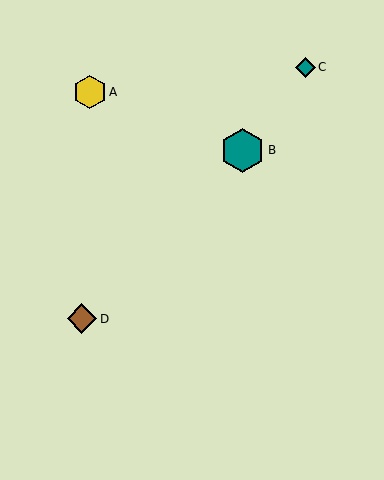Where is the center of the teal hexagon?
The center of the teal hexagon is at (243, 150).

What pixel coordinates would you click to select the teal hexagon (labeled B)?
Click at (243, 150) to select the teal hexagon B.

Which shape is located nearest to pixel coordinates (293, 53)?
The teal diamond (labeled C) at (305, 67) is nearest to that location.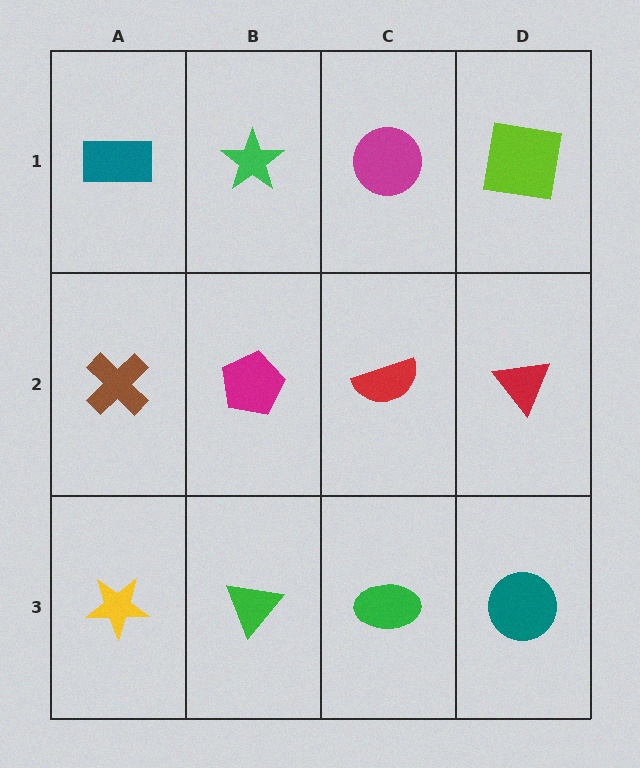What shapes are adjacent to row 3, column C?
A red semicircle (row 2, column C), a green triangle (row 3, column B), a teal circle (row 3, column D).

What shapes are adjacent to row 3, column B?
A magenta pentagon (row 2, column B), a yellow star (row 3, column A), a green ellipse (row 3, column C).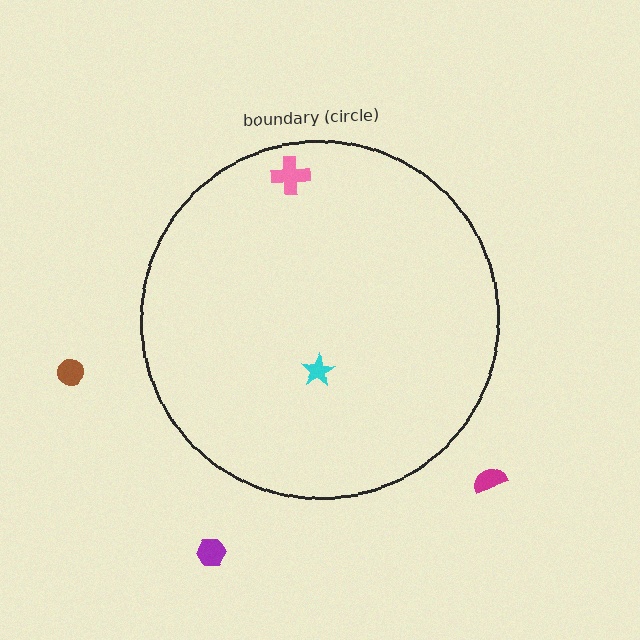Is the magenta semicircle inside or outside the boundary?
Outside.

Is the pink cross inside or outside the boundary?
Inside.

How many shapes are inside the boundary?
2 inside, 3 outside.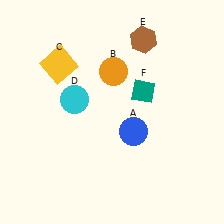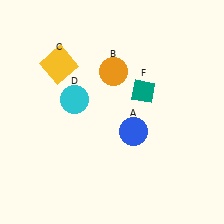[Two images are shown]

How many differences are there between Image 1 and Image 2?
There is 1 difference between the two images.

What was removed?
The brown hexagon (E) was removed in Image 2.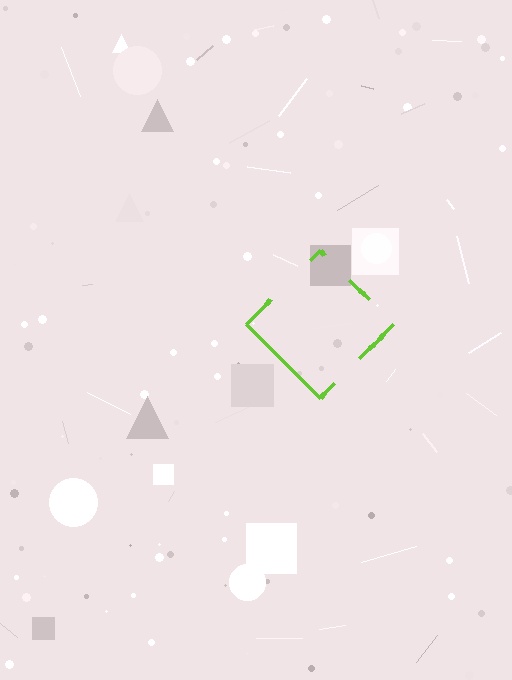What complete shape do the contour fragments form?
The contour fragments form a diamond.